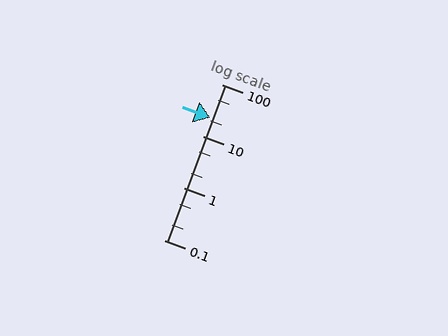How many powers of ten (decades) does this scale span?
The scale spans 3 decades, from 0.1 to 100.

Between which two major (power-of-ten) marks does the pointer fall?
The pointer is between 10 and 100.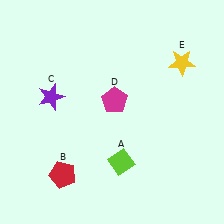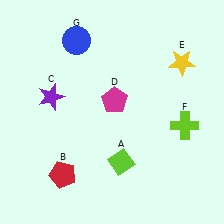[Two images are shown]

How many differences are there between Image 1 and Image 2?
There are 2 differences between the two images.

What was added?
A lime cross (F), a blue circle (G) were added in Image 2.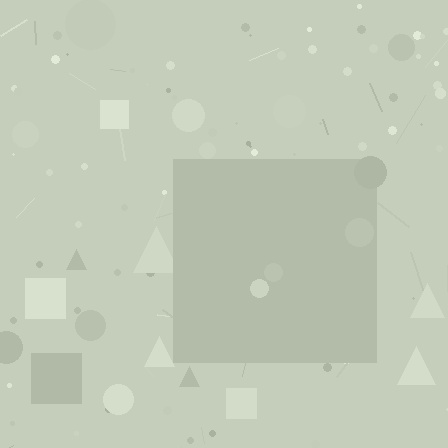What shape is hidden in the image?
A square is hidden in the image.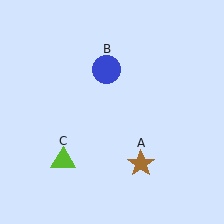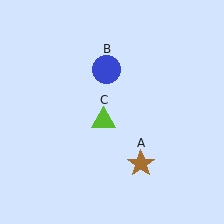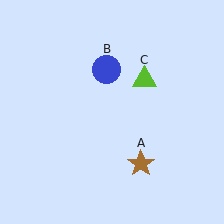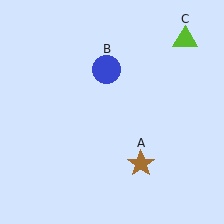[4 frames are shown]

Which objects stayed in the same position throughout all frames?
Brown star (object A) and blue circle (object B) remained stationary.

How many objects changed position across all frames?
1 object changed position: lime triangle (object C).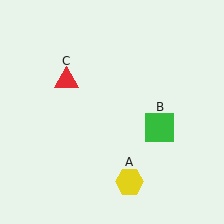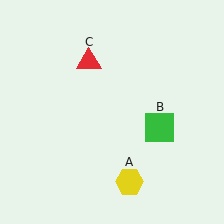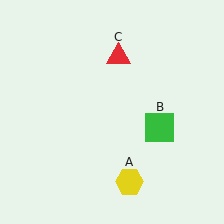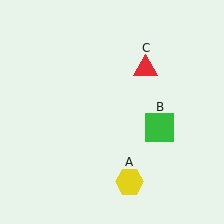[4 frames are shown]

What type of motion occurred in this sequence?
The red triangle (object C) rotated clockwise around the center of the scene.